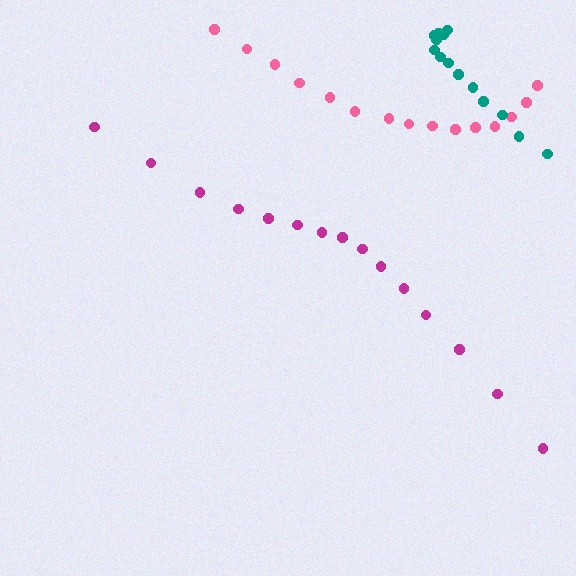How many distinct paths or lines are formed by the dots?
There are 3 distinct paths.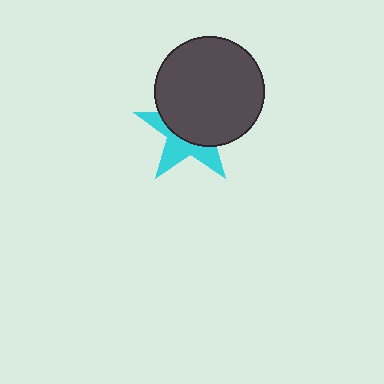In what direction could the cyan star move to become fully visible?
The cyan star could move down. That would shift it out from behind the dark gray circle entirely.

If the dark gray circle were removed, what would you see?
You would see the complete cyan star.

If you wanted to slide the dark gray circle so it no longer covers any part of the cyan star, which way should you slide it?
Slide it up — that is the most direct way to separate the two shapes.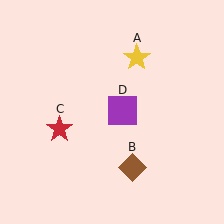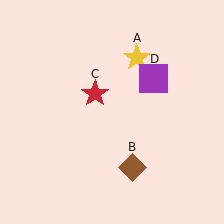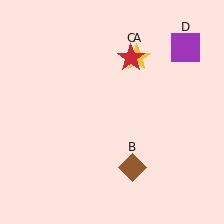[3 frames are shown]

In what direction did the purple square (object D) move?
The purple square (object D) moved up and to the right.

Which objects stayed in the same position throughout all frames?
Yellow star (object A) and brown diamond (object B) remained stationary.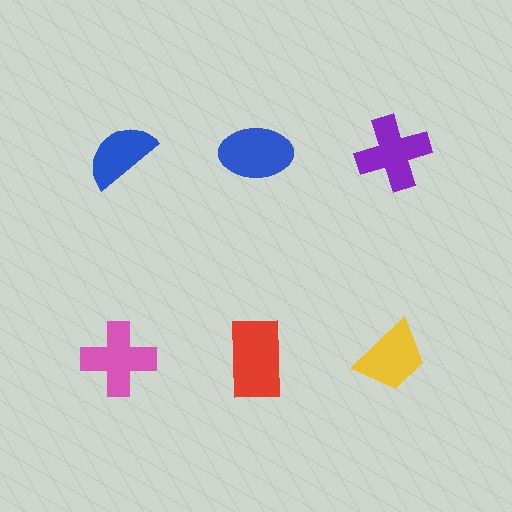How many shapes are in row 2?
3 shapes.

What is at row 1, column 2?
A blue ellipse.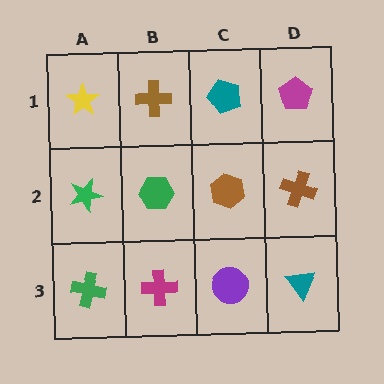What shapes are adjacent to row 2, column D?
A magenta pentagon (row 1, column D), a teal triangle (row 3, column D), a brown hexagon (row 2, column C).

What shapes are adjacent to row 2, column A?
A yellow star (row 1, column A), a green cross (row 3, column A), a green hexagon (row 2, column B).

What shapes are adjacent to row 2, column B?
A brown cross (row 1, column B), a magenta cross (row 3, column B), a green star (row 2, column A), a brown hexagon (row 2, column C).